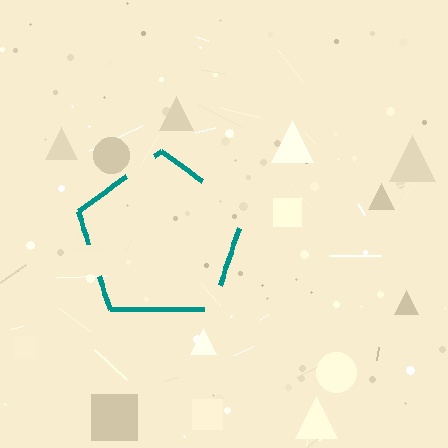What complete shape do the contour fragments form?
The contour fragments form a pentagon.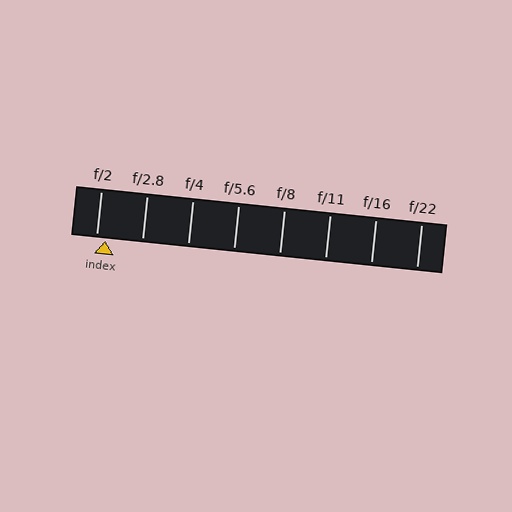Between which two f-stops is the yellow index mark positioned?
The index mark is between f/2 and f/2.8.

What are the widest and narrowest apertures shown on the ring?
The widest aperture shown is f/2 and the narrowest is f/22.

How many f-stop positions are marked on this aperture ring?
There are 8 f-stop positions marked.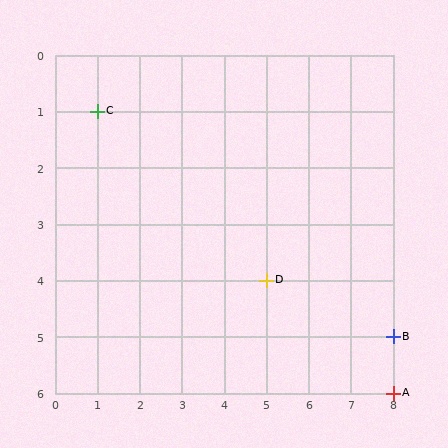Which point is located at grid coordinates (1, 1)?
Point C is at (1, 1).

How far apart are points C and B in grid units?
Points C and B are 7 columns and 4 rows apart (about 8.1 grid units diagonally).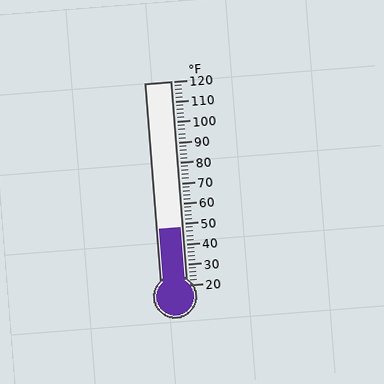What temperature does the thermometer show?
The thermometer shows approximately 48°F.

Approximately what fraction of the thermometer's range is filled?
The thermometer is filled to approximately 30% of its range.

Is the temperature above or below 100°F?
The temperature is below 100°F.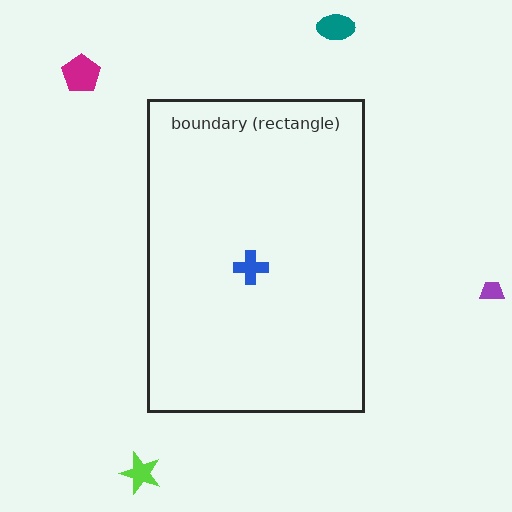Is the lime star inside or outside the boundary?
Outside.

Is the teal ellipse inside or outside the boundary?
Outside.